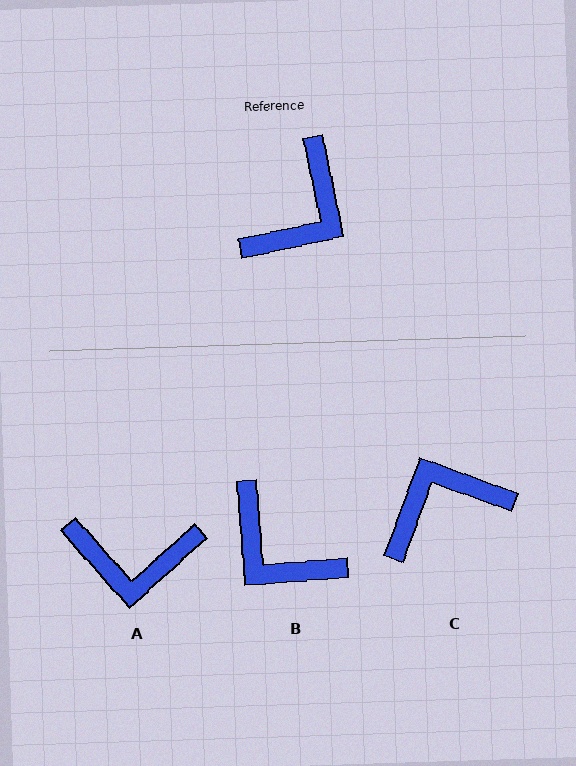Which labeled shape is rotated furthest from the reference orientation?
C, about 148 degrees away.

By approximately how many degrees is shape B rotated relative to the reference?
Approximately 98 degrees clockwise.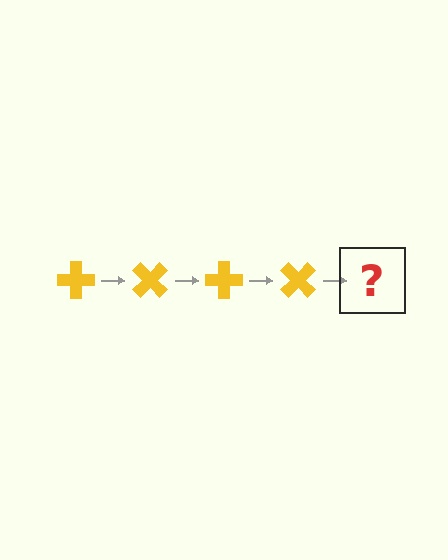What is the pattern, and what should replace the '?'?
The pattern is that the cross rotates 45 degrees each step. The '?' should be a yellow cross rotated 180 degrees.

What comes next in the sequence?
The next element should be a yellow cross rotated 180 degrees.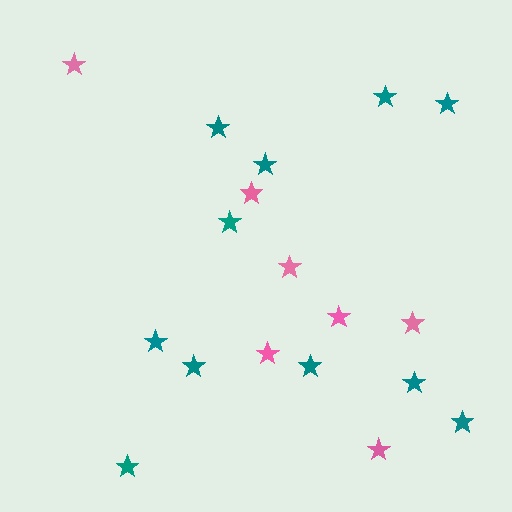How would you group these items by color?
There are 2 groups: one group of teal stars (11) and one group of pink stars (7).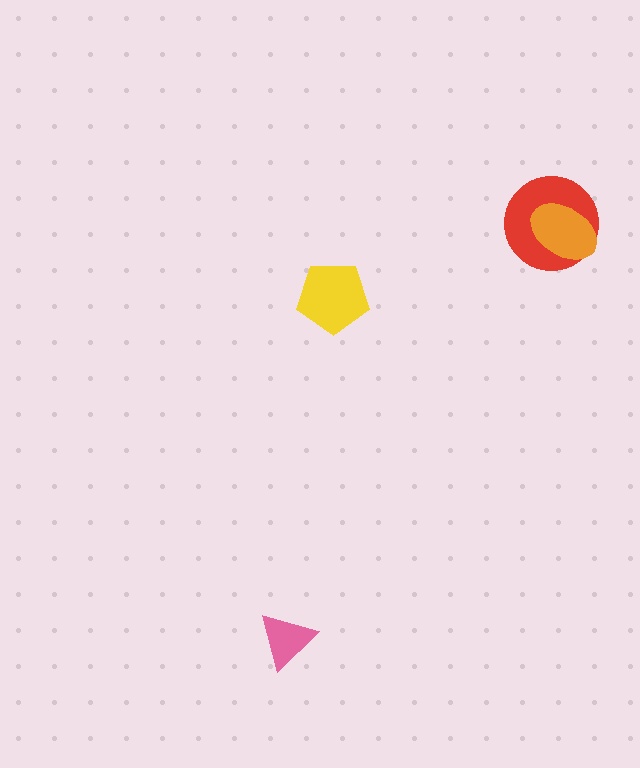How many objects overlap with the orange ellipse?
1 object overlaps with the orange ellipse.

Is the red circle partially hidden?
Yes, it is partially covered by another shape.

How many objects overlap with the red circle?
1 object overlaps with the red circle.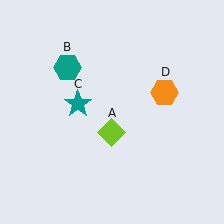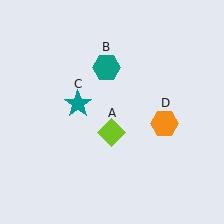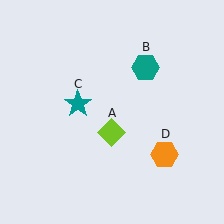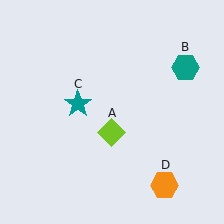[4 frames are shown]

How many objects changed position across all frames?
2 objects changed position: teal hexagon (object B), orange hexagon (object D).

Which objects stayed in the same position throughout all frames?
Lime diamond (object A) and teal star (object C) remained stationary.